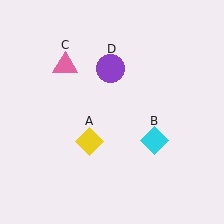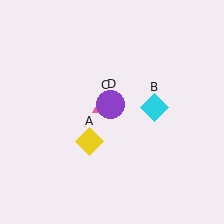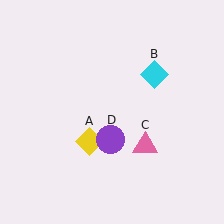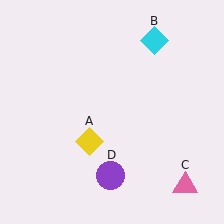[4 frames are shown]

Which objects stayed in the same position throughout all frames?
Yellow diamond (object A) remained stationary.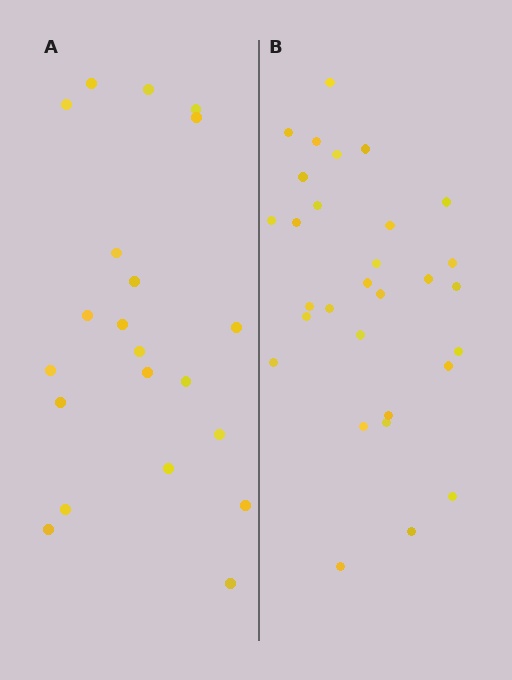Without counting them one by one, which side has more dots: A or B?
Region B (the right region) has more dots.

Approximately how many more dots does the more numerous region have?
Region B has roughly 8 or so more dots than region A.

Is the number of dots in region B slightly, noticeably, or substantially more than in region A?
Region B has noticeably more, but not dramatically so. The ratio is roughly 1.4 to 1.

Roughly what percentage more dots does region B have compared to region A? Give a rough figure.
About 45% more.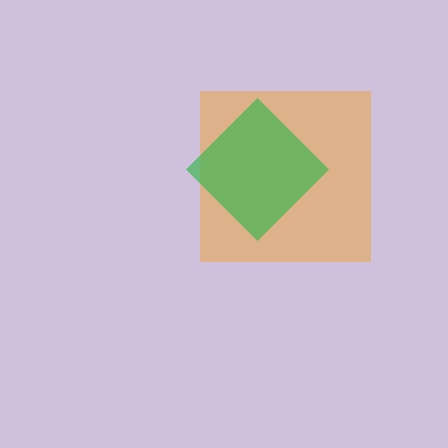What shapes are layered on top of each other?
The layered shapes are: an orange square, a green diamond.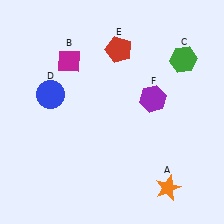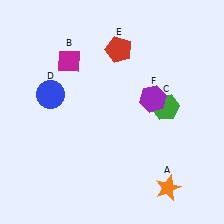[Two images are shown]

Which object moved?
The green hexagon (C) moved down.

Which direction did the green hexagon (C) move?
The green hexagon (C) moved down.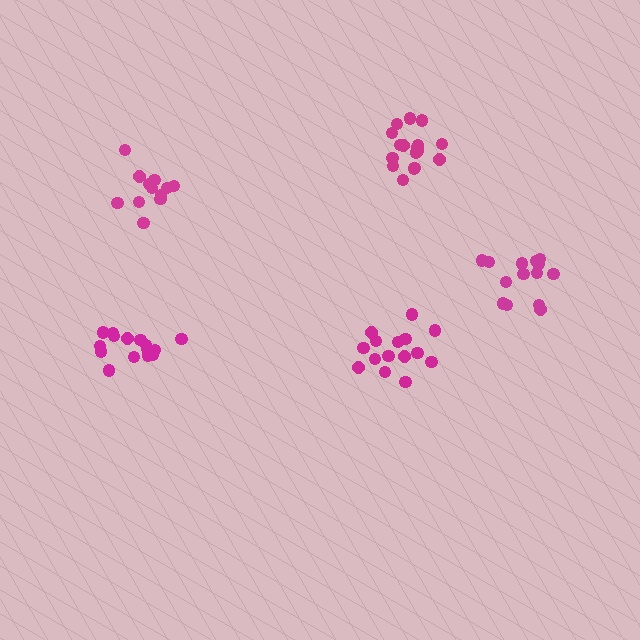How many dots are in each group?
Group 1: 18 dots, Group 2: 15 dots, Group 3: 14 dots, Group 4: 15 dots, Group 5: 12 dots (74 total).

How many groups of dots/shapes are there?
There are 5 groups.